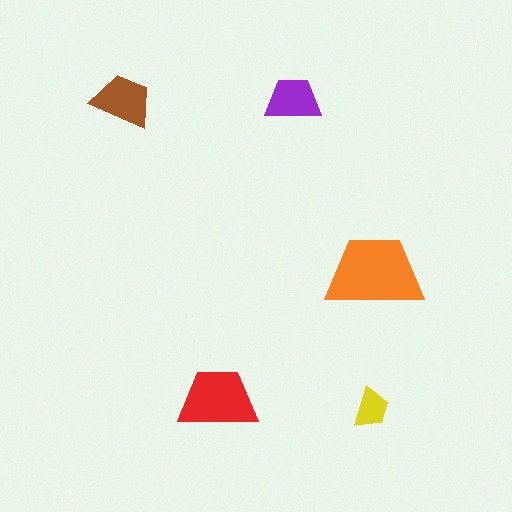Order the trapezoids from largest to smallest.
the orange one, the red one, the brown one, the purple one, the yellow one.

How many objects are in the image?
There are 5 objects in the image.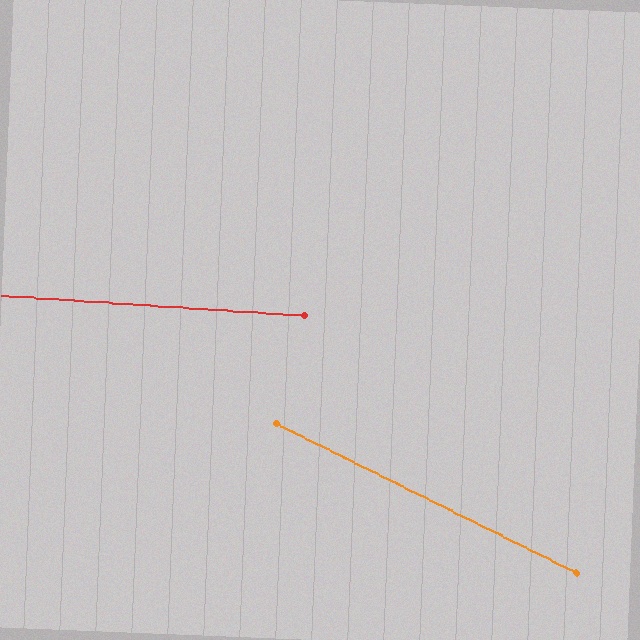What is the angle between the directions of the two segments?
Approximately 23 degrees.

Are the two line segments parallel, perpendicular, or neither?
Neither parallel nor perpendicular — they differ by about 23°.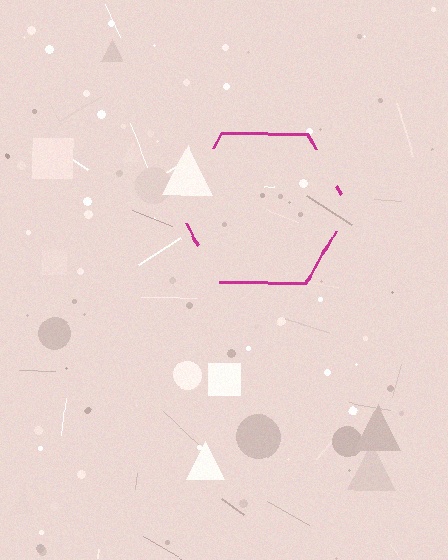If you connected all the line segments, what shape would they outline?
They would outline a hexagon.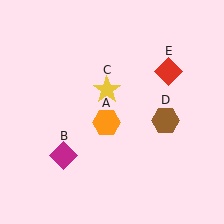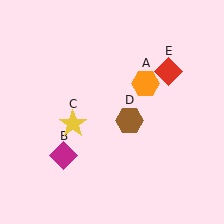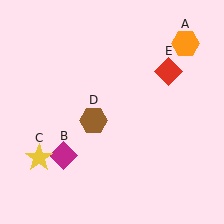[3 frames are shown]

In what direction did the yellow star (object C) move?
The yellow star (object C) moved down and to the left.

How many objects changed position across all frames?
3 objects changed position: orange hexagon (object A), yellow star (object C), brown hexagon (object D).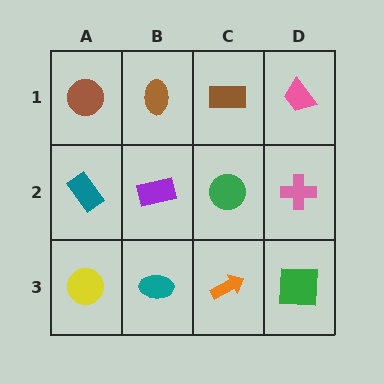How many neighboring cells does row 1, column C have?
3.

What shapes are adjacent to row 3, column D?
A pink cross (row 2, column D), an orange arrow (row 3, column C).